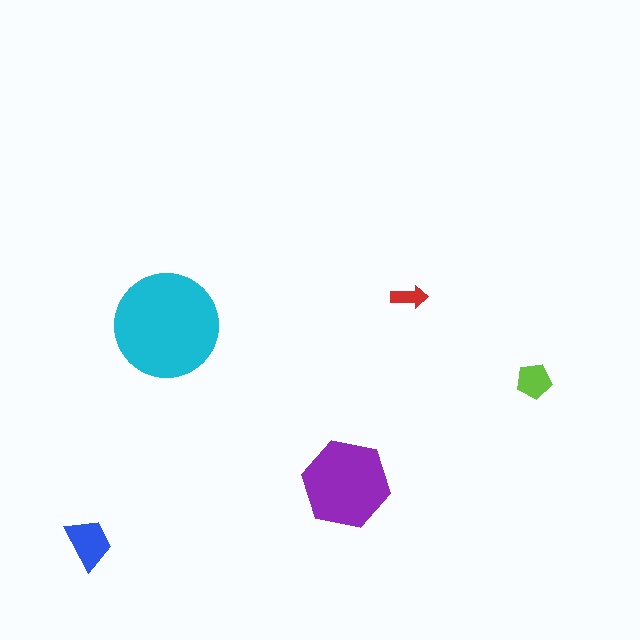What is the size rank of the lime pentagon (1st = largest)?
4th.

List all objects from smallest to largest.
The red arrow, the lime pentagon, the blue trapezoid, the purple hexagon, the cyan circle.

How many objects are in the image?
There are 5 objects in the image.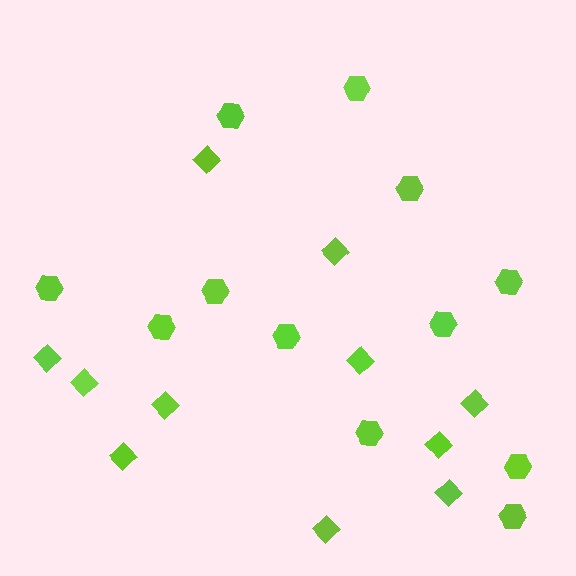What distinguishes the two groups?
There are 2 groups: one group of diamonds (11) and one group of hexagons (12).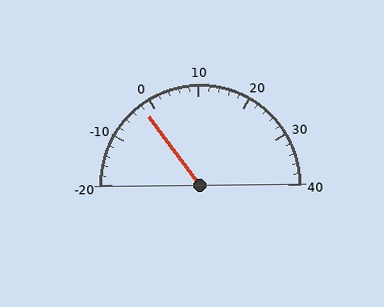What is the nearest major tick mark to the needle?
The nearest major tick mark is 0.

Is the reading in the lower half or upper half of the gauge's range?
The reading is in the lower half of the range (-20 to 40).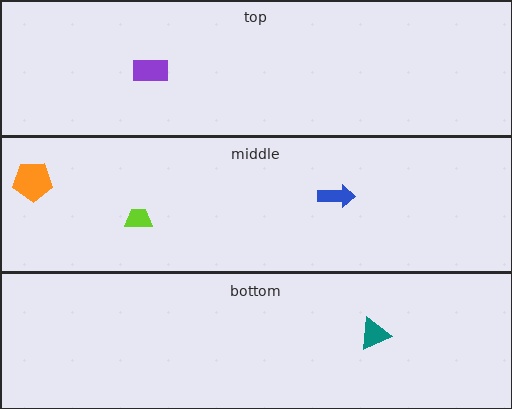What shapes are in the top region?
The purple rectangle.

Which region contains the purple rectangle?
The top region.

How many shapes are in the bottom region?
1.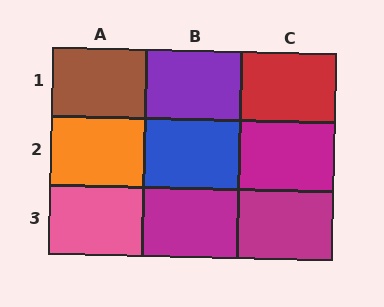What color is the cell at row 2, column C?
Magenta.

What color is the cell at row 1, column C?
Red.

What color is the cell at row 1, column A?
Brown.